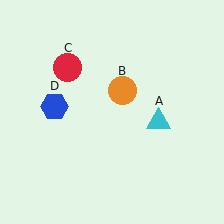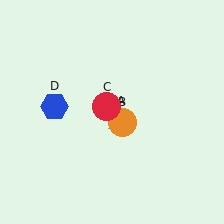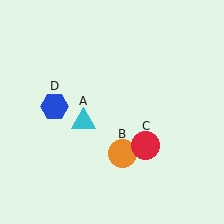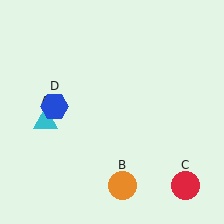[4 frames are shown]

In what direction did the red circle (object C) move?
The red circle (object C) moved down and to the right.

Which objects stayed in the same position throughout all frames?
Blue hexagon (object D) remained stationary.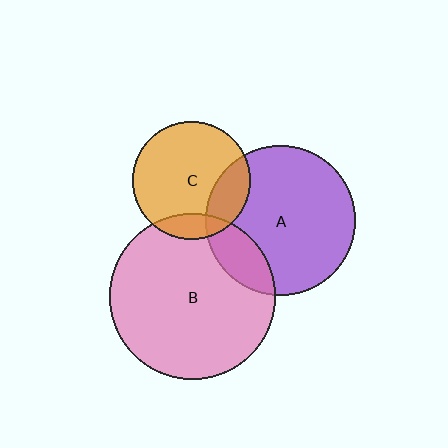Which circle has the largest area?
Circle B (pink).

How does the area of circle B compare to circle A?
Approximately 1.2 times.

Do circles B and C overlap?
Yes.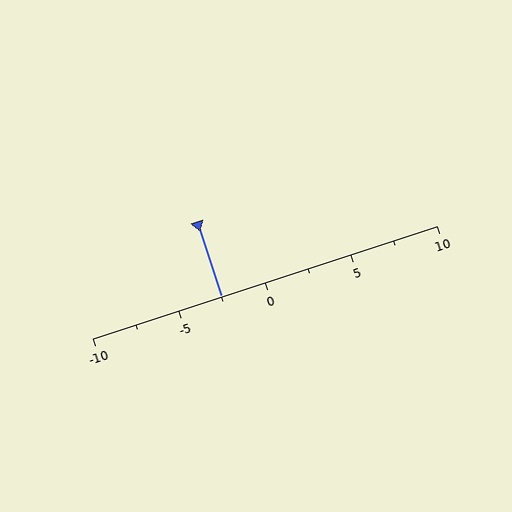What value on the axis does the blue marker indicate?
The marker indicates approximately -2.5.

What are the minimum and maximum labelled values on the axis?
The axis runs from -10 to 10.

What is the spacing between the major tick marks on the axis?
The major ticks are spaced 5 apart.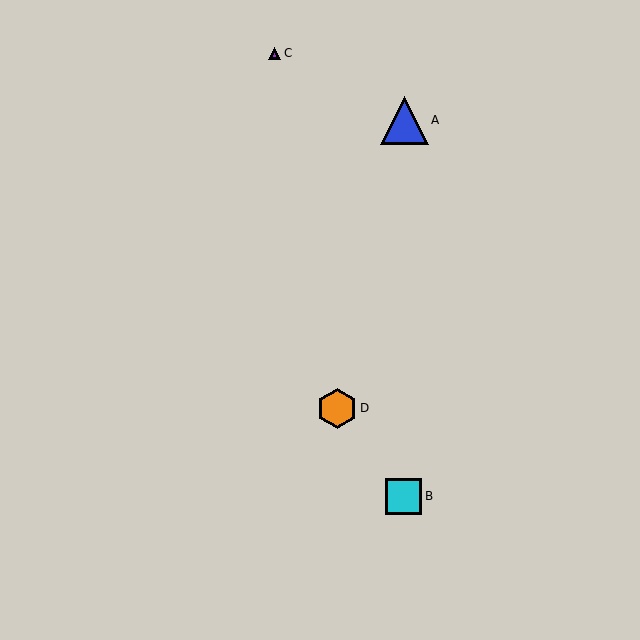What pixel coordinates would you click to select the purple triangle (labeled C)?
Click at (275, 53) to select the purple triangle C.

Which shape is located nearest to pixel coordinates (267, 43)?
The purple triangle (labeled C) at (275, 53) is nearest to that location.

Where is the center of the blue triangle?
The center of the blue triangle is at (405, 120).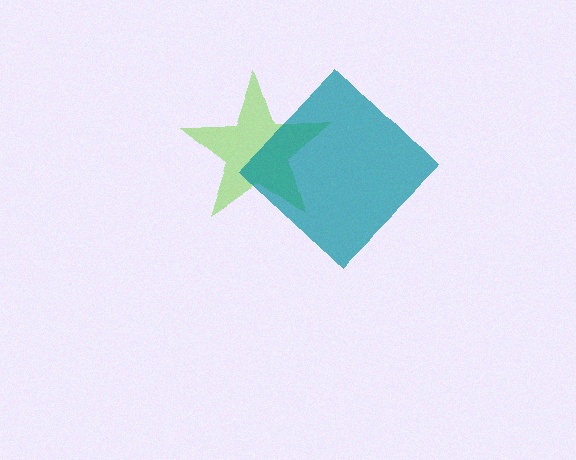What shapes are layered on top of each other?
The layered shapes are: a lime star, a teal diamond.